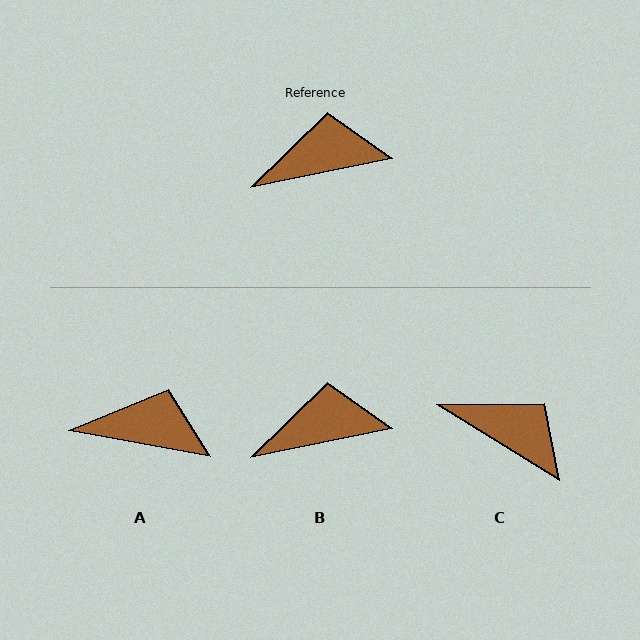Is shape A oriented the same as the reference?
No, it is off by about 22 degrees.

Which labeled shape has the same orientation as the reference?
B.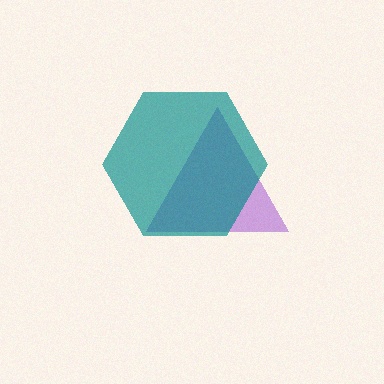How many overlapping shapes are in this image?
There are 2 overlapping shapes in the image.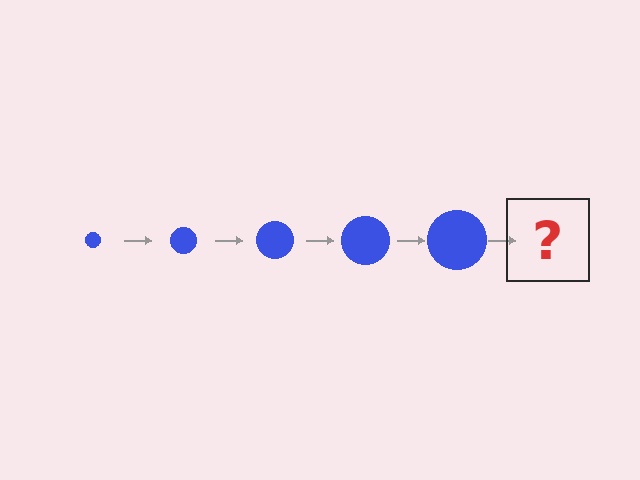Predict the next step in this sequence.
The next step is a blue circle, larger than the previous one.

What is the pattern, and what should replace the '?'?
The pattern is that the circle gets progressively larger each step. The '?' should be a blue circle, larger than the previous one.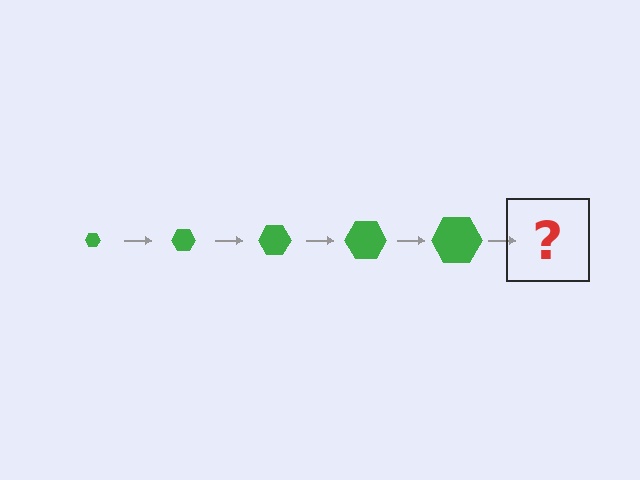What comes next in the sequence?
The next element should be a green hexagon, larger than the previous one.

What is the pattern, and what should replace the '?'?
The pattern is that the hexagon gets progressively larger each step. The '?' should be a green hexagon, larger than the previous one.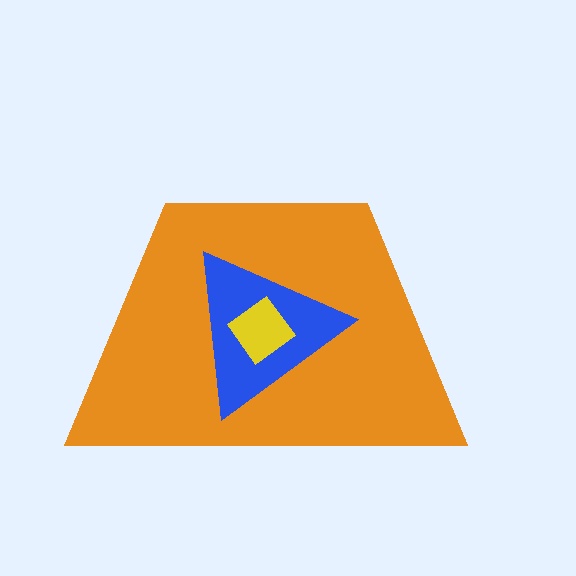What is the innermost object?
The yellow diamond.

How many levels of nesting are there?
3.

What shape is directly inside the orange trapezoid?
The blue triangle.